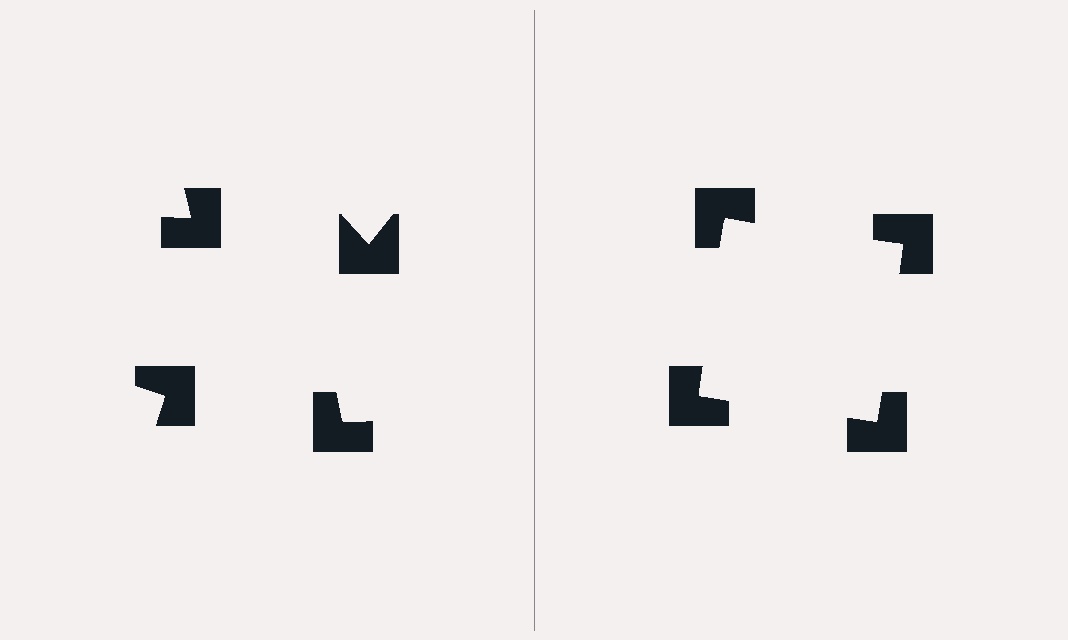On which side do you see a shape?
An illusory square appears on the right side. On the left side the wedge cuts are rotated, so no coherent shape forms.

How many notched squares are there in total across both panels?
8 — 4 on each side.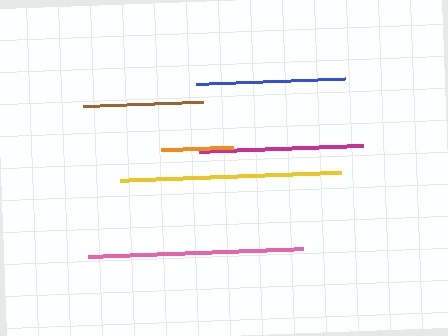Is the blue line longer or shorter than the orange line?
The blue line is longer than the orange line.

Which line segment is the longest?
The yellow line is the longest at approximately 222 pixels.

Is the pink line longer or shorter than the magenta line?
The pink line is longer than the magenta line.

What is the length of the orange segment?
The orange segment is approximately 72 pixels long.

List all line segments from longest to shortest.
From longest to shortest: yellow, pink, magenta, blue, brown, orange.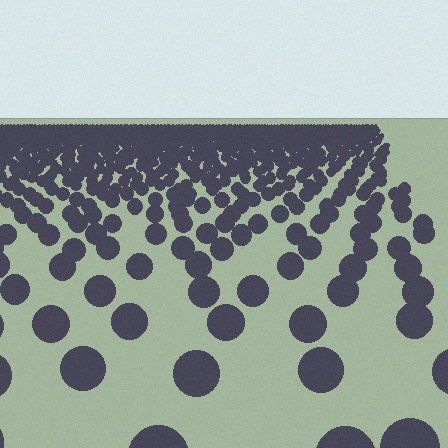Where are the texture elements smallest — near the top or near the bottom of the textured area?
Near the top.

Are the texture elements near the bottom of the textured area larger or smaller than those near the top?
Larger. Near the bottom, elements are closer to the viewer and appear at a bigger on-screen size.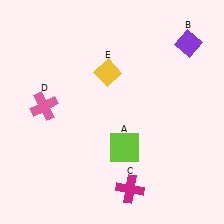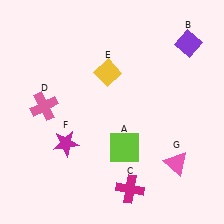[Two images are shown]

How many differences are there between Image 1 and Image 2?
There are 2 differences between the two images.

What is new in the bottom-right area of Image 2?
A pink triangle (G) was added in the bottom-right area of Image 2.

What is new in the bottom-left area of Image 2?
A magenta star (F) was added in the bottom-left area of Image 2.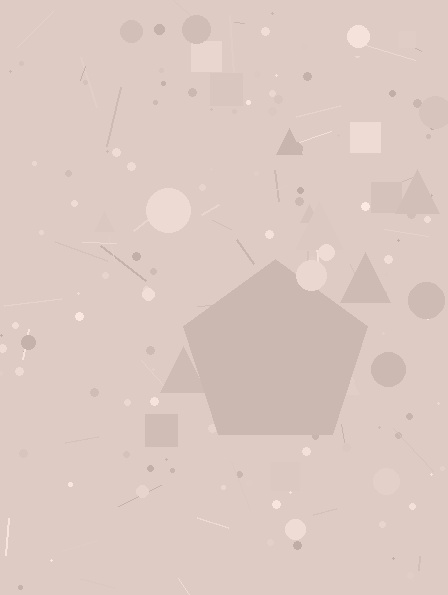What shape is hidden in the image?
A pentagon is hidden in the image.